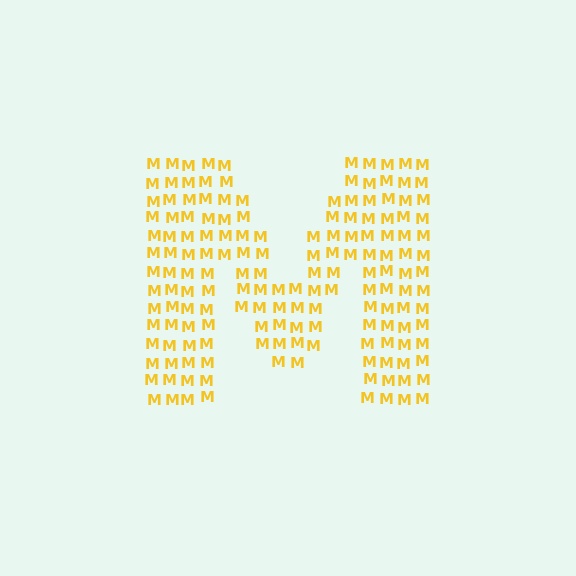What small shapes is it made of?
It is made of small letter M's.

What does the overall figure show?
The overall figure shows the letter M.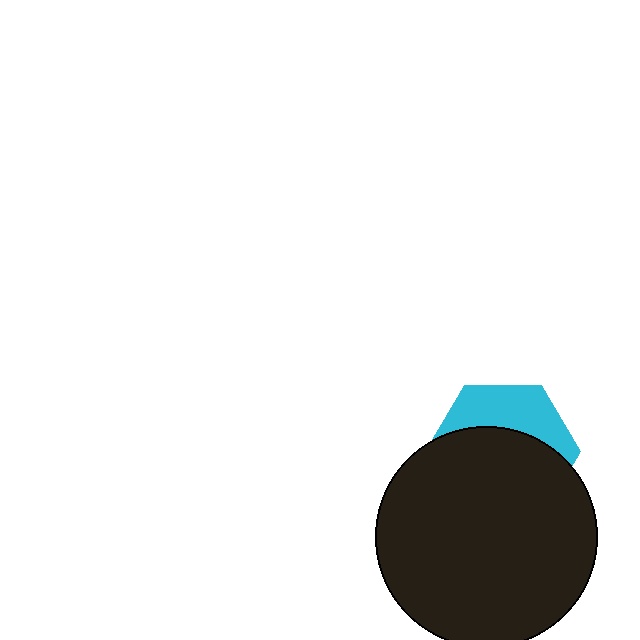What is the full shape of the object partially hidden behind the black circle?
The partially hidden object is a cyan hexagon.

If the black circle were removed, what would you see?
You would see the complete cyan hexagon.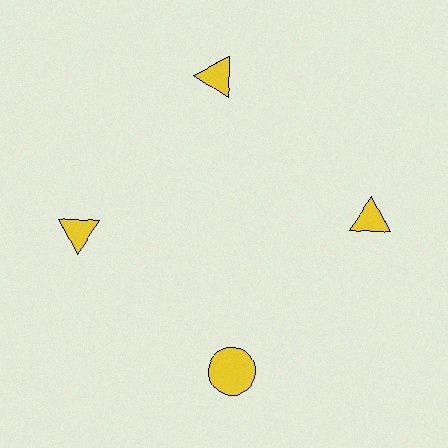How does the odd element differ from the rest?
It has a different shape: circle instead of triangle.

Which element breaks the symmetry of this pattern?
The yellow circle at roughly the 6 o'clock position breaks the symmetry. All other shapes are yellow triangles.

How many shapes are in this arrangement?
There are 4 shapes arranged in a ring pattern.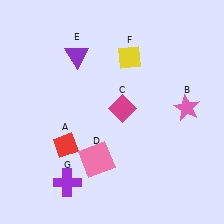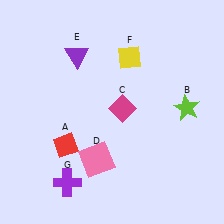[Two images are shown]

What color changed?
The star (B) changed from pink in Image 1 to lime in Image 2.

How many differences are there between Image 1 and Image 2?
There is 1 difference between the two images.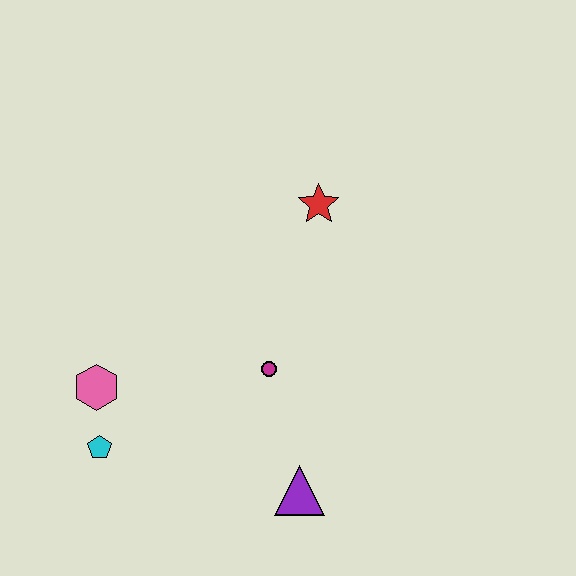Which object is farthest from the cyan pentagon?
The red star is farthest from the cyan pentagon.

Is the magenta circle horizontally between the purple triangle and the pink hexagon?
Yes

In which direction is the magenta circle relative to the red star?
The magenta circle is below the red star.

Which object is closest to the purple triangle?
The magenta circle is closest to the purple triangle.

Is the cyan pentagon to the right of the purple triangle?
No